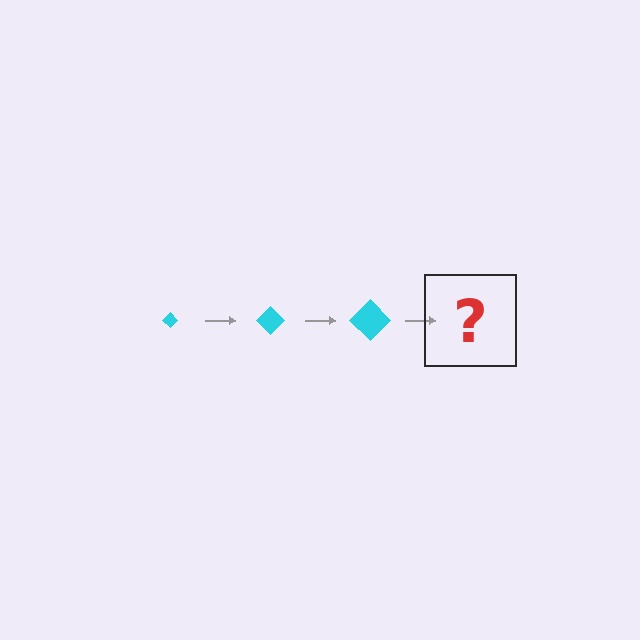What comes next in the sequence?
The next element should be a cyan diamond, larger than the previous one.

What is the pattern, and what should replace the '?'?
The pattern is that the diamond gets progressively larger each step. The '?' should be a cyan diamond, larger than the previous one.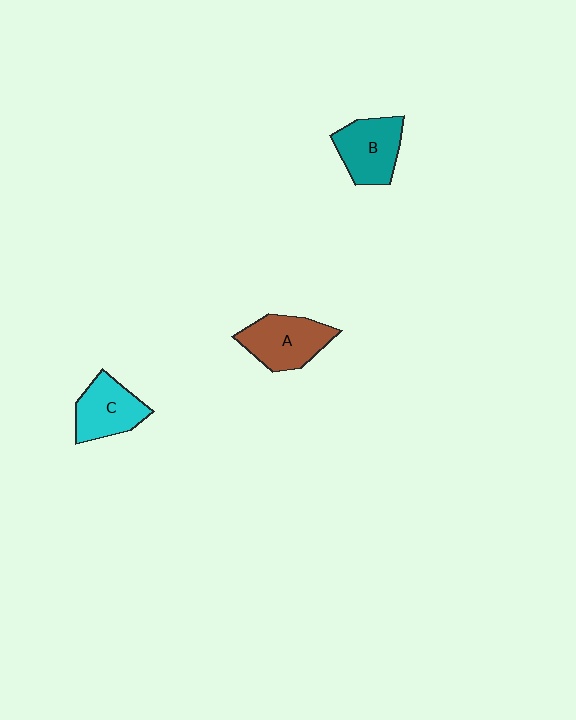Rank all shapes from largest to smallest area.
From largest to smallest: A (brown), B (teal), C (cyan).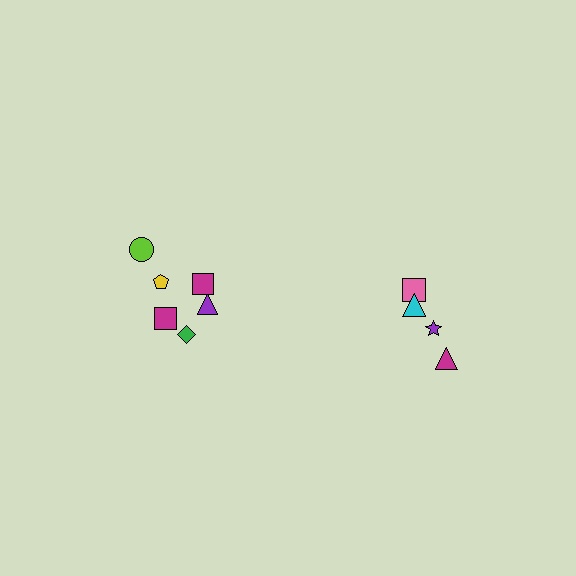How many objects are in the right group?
There are 4 objects.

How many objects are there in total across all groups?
There are 10 objects.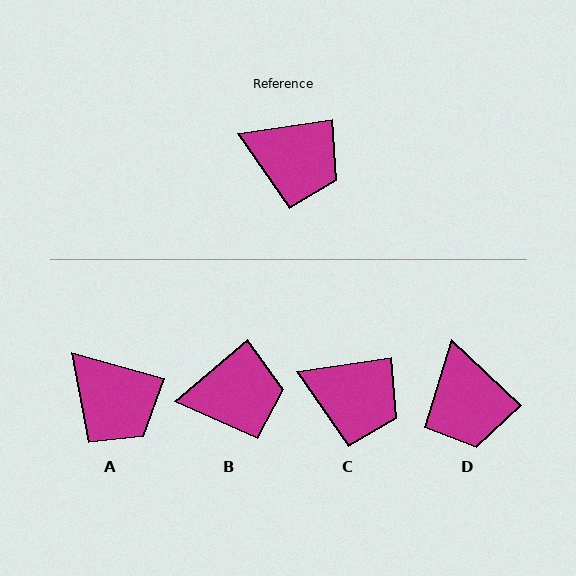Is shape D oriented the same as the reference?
No, it is off by about 52 degrees.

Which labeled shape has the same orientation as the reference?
C.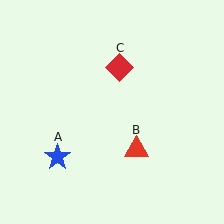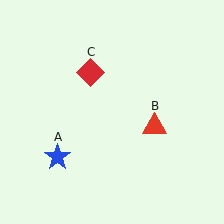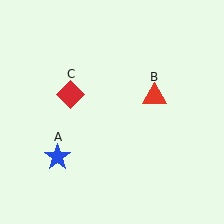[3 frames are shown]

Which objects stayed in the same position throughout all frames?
Blue star (object A) remained stationary.